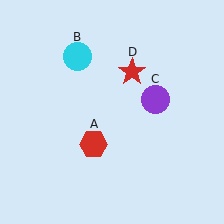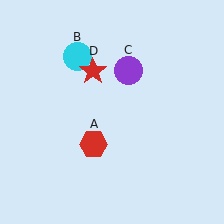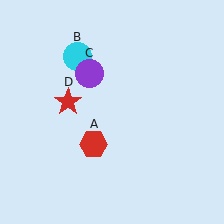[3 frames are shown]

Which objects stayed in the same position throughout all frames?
Red hexagon (object A) and cyan circle (object B) remained stationary.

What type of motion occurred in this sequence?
The purple circle (object C), red star (object D) rotated counterclockwise around the center of the scene.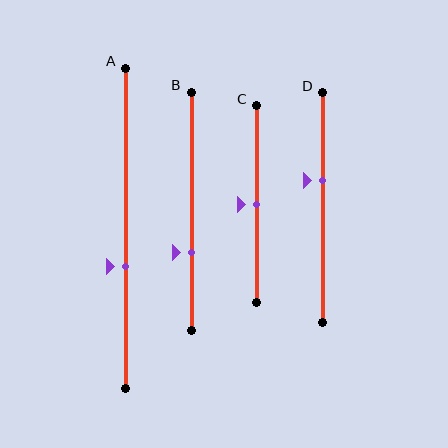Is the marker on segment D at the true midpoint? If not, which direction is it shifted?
No, the marker on segment D is shifted upward by about 12% of the segment length.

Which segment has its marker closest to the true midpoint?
Segment C has its marker closest to the true midpoint.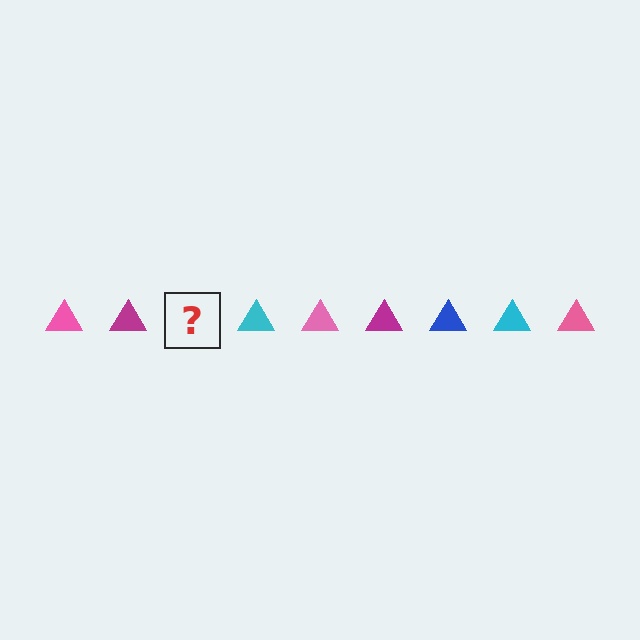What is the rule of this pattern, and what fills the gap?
The rule is that the pattern cycles through pink, magenta, blue, cyan triangles. The gap should be filled with a blue triangle.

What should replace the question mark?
The question mark should be replaced with a blue triangle.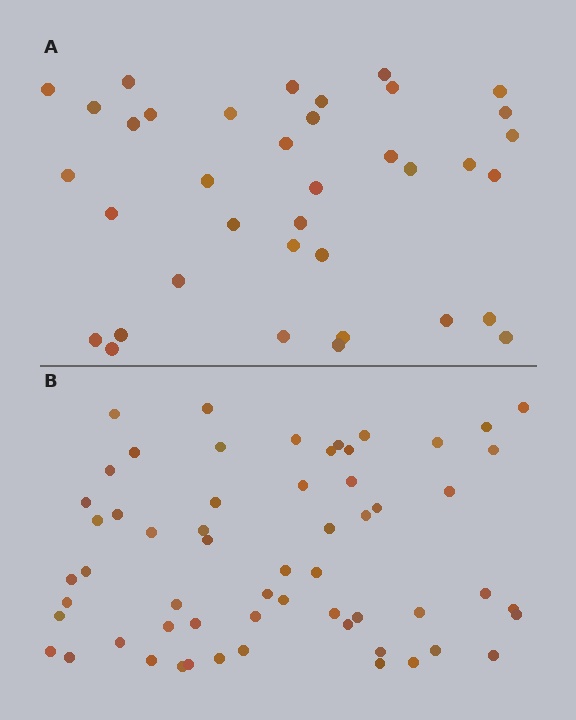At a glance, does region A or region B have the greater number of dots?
Region B (the bottom region) has more dots.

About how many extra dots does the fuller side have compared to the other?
Region B has approximately 20 more dots than region A.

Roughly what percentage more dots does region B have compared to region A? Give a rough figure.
About 60% more.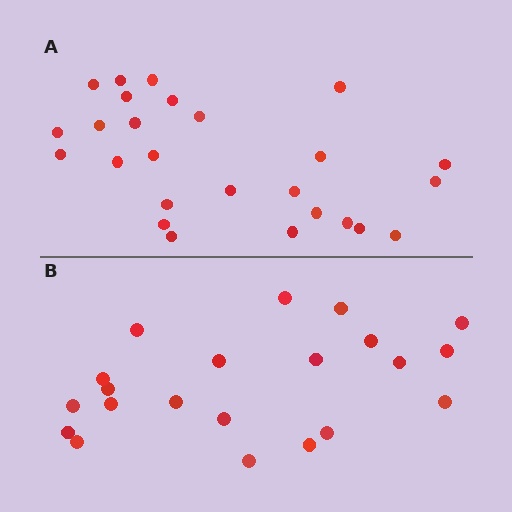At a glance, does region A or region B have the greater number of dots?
Region A (the top region) has more dots.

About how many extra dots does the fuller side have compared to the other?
Region A has about 5 more dots than region B.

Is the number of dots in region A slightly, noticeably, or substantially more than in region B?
Region A has only slightly more — the two regions are fairly close. The ratio is roughly 1.2 to 1.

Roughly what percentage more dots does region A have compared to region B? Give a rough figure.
About 25% more.